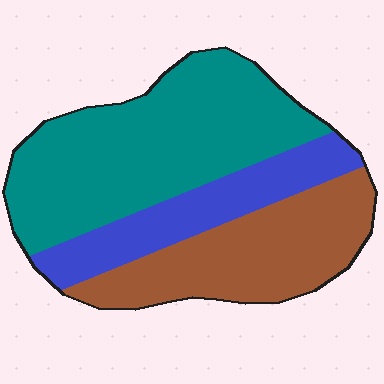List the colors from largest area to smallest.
From largest to smallest: teal, brown, blue.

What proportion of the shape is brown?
Brown takes up between a quarter and a half of the shape.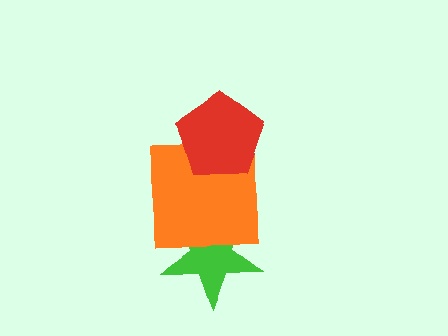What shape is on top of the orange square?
The red pentagon is on top of the orange square.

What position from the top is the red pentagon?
The red pentagon is 1st from the top.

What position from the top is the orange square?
The orange square is 2nd from the top.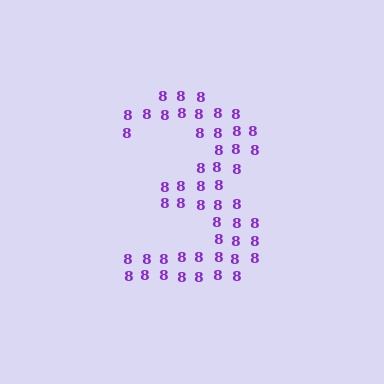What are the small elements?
The small elements are digit 8's.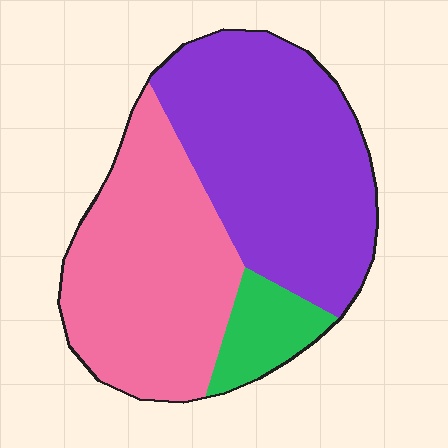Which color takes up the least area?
Green, at roughly 10%.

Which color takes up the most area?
Purple, at roughly 50%.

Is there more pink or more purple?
Purple.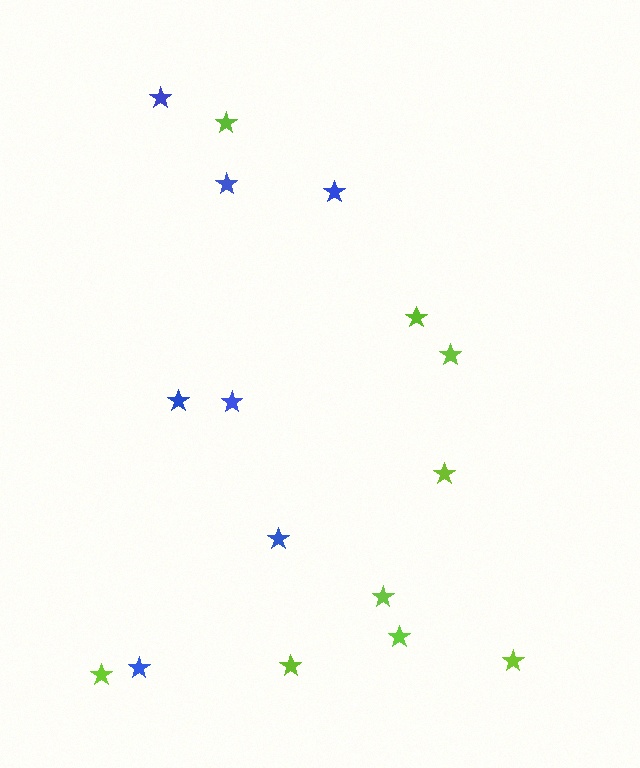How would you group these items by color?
There are 2 groups: one group of lime stars (9) and one group of blue stars (7).